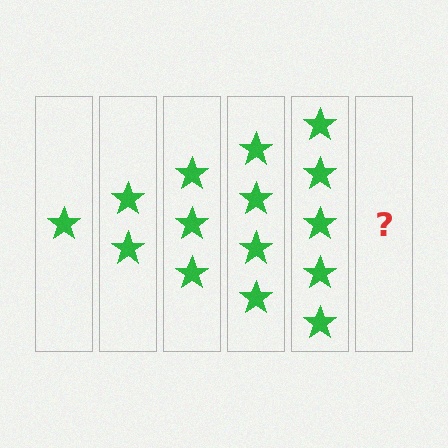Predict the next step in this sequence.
The next step is 6 stars.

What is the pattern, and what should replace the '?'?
The pattern is that each step adds one more star. The '?' should be 6 stars.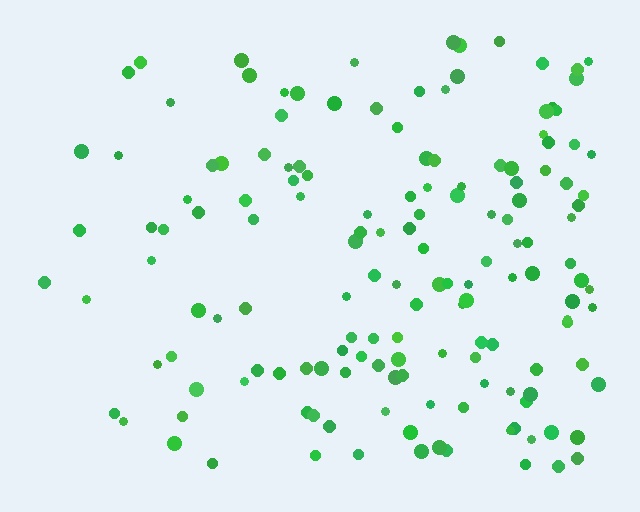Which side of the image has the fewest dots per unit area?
The left.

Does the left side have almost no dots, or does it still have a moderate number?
Still a moderate number, just noticeably fewer than the right.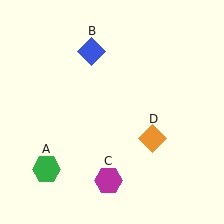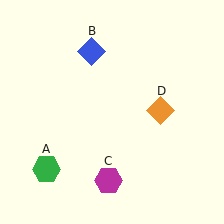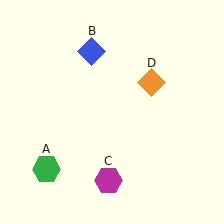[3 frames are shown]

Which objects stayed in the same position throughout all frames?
Green hexagon (object A) and blue diamond (object B) and magenta hexagon (object C) remained stationary.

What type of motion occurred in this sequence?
The orange diamond (object D) rotated counterclockwise around the center of the scene.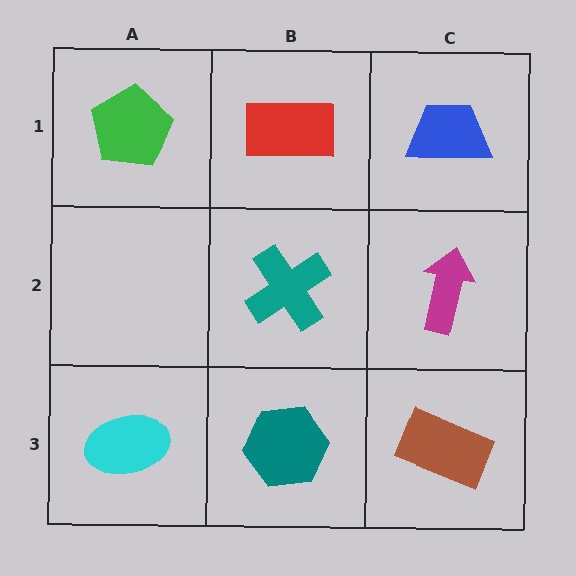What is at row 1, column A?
A green pentagon.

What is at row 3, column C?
A brown rectangle.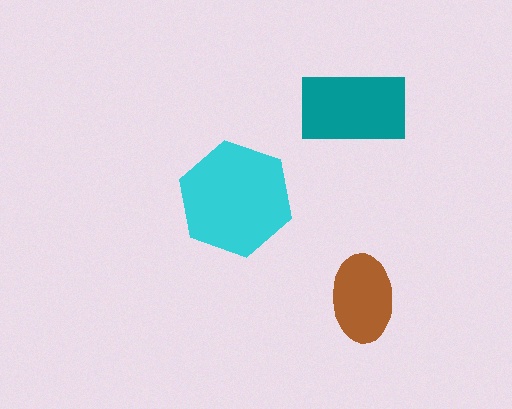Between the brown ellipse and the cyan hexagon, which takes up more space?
The cyan hexagon.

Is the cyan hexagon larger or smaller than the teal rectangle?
Larger.